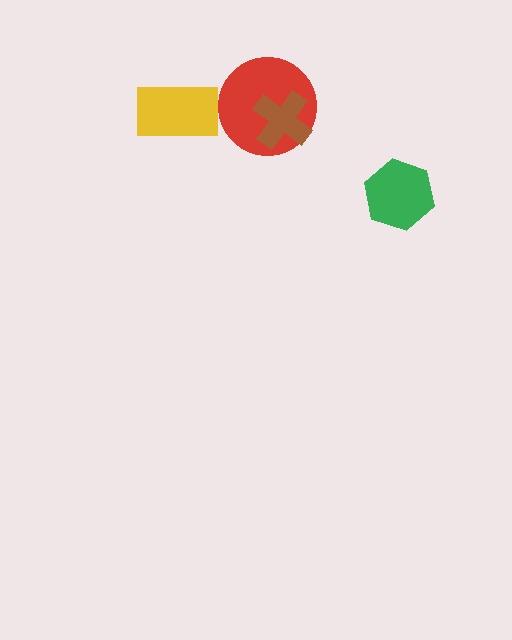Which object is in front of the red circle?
The brown cross is in front of the red circle.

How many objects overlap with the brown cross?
1 object overlaps with the brown cross.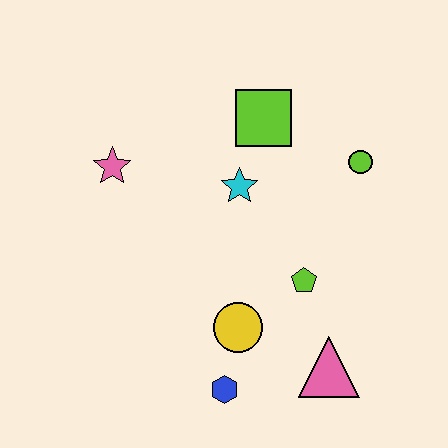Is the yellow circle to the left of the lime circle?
Yes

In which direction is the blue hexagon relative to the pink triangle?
The blue hexagon is to the left of the pink triangle.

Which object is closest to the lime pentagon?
The yellow circle is closest to the lime pentagon.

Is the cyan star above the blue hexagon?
Yes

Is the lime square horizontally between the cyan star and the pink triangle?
Yes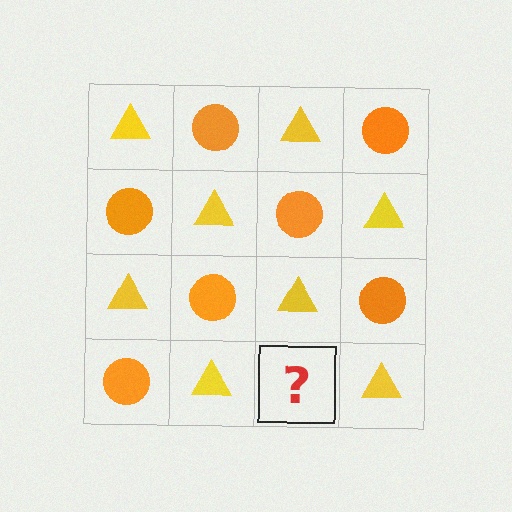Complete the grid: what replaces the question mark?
The question mark should be replaced with an orange circle.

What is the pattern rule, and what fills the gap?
The rule is that it alternates yellow triangle and orange circle in a checkerboard pattern. The gap should be filled with an orange circle.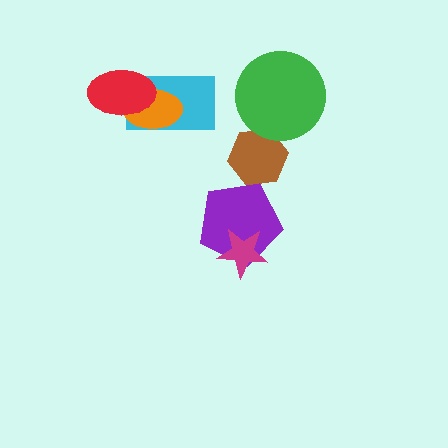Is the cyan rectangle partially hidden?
Yes, it is partially covered by another shape.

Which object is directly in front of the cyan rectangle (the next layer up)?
The orange ellipse is directly in front of the cyan rectangle.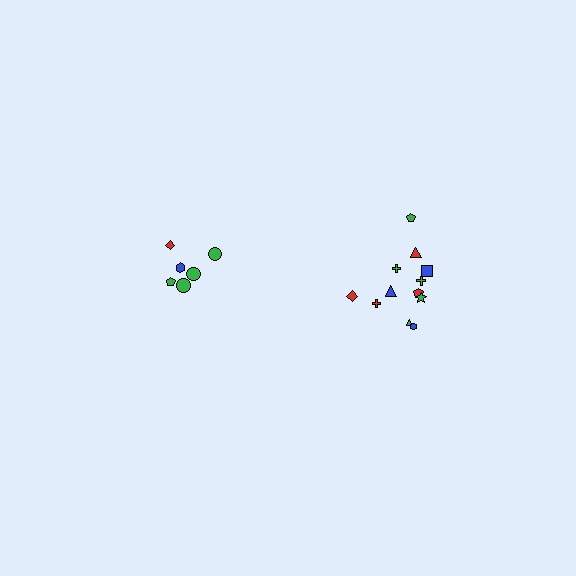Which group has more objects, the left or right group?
The right group.